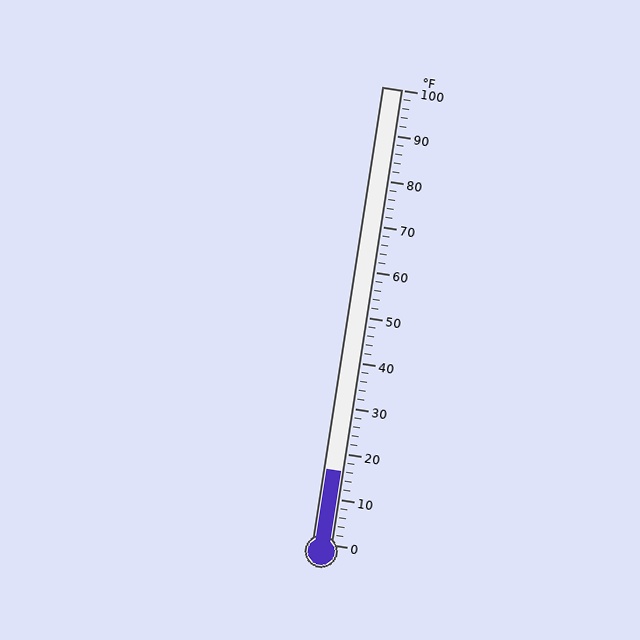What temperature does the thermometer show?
The thermometer shows approximately 16°F.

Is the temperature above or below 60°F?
The temperature is below 60°F.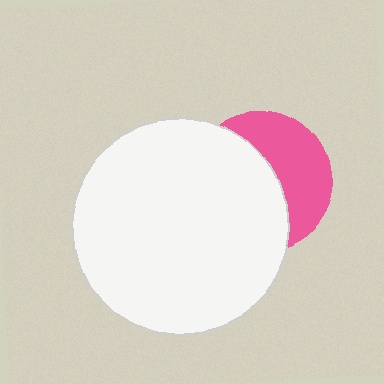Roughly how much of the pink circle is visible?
A small part of it is visible (roughly 42%).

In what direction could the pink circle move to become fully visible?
The pink circle could move right. That would shift it out from behind the white circle entirely.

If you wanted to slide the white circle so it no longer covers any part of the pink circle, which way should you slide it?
Slide it left — that is the most direct way to separate the two shapes.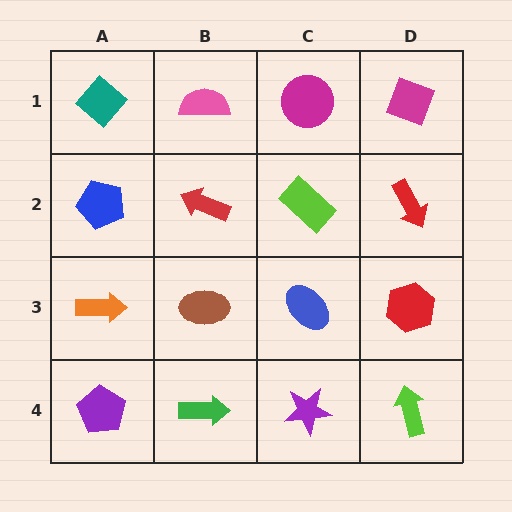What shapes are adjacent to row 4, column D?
A red hexagon (row 3, column D), a purple star (row 4, column C).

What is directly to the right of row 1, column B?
A magenta circle.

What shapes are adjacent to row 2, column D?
A magenta diamond (row 1, column D), a red hexagon (row 3, column D), a lime rectangle (row 2, column C).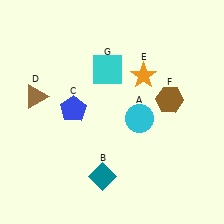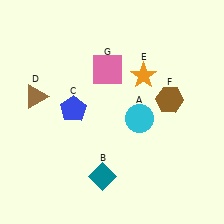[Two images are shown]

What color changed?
The square (G) changed from cyan in Image 1 to pink in Image 2.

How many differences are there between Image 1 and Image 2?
There is 1 difference between the two images.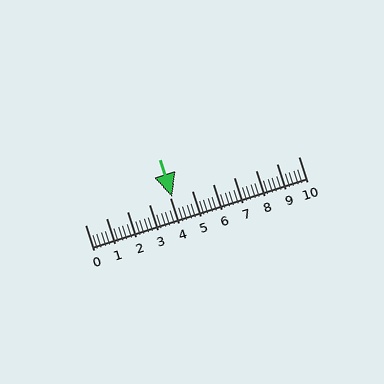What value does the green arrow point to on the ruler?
The green arrow points to approximately 4.1.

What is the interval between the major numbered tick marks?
The major tick marks are spaced 1 units apart.